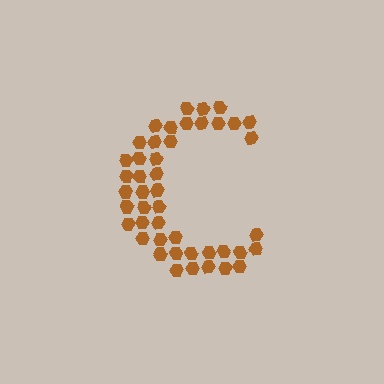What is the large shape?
The large shape is the letter C.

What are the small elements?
The small elements are hexagons.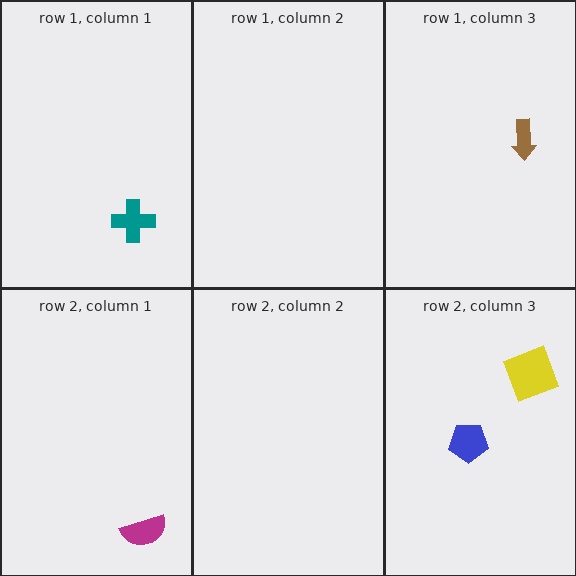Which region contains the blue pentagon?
The row 2, column 3 region.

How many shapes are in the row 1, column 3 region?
1.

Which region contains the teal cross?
The row 1, column 1 region.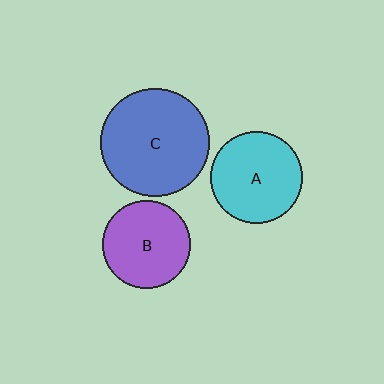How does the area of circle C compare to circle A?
Approximately 1.4 times.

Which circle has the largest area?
Circle C (blue).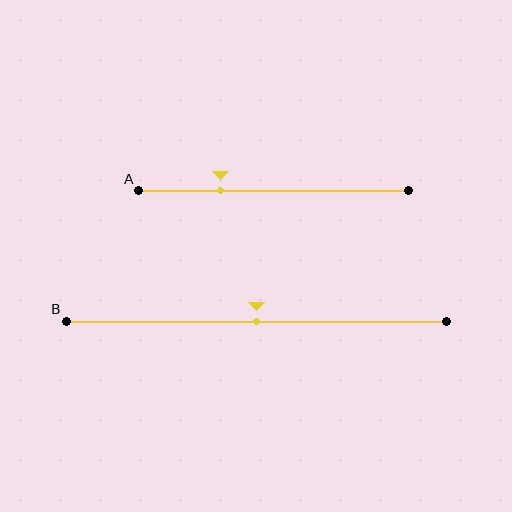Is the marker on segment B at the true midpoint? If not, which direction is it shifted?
Yes, the marker on segment B is at the true midpoint.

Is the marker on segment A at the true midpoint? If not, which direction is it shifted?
No, the marker on segment A is shifted to the left by about 20% of the segment length.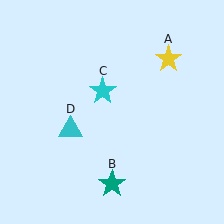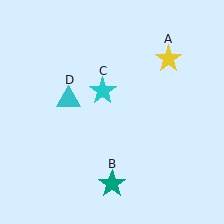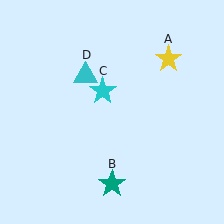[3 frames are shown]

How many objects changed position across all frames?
1 object changed position: cyan triangle (object D).